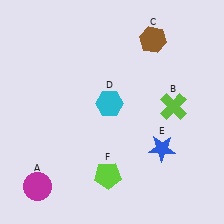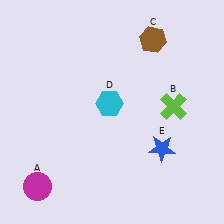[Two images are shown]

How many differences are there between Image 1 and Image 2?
There is 1 difference between the two images.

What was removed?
The lime pentagon (F) was removed in Image 2.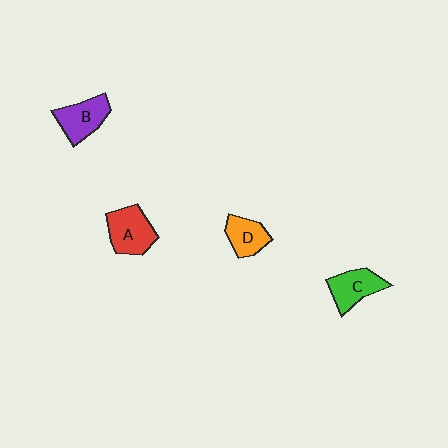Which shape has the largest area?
Shape A (red).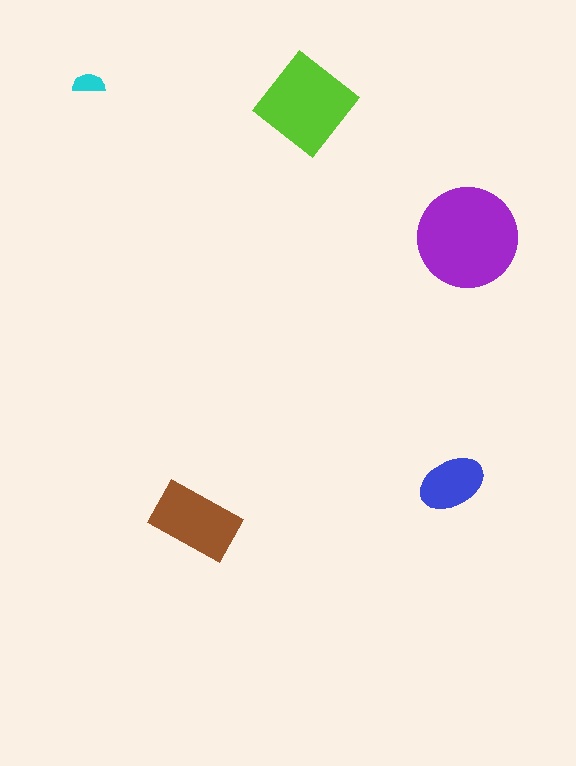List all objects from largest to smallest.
The purple circle, the lime diamond, the brown rectangle, the blue ellipse, the cyan semicircle.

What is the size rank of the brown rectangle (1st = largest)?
3rd.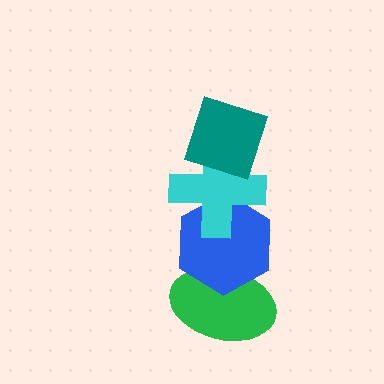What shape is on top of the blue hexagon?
The cyan cross is on top of the blue hexagon.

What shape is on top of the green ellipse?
The blue hexagon is on top of the green ellipse.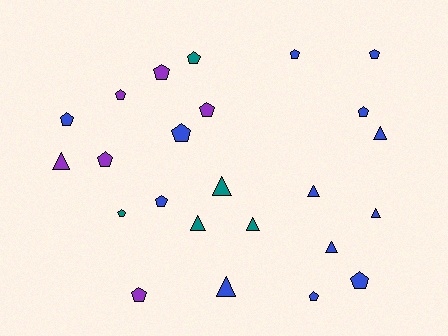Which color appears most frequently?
Blue, with 13 objects.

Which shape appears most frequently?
Pentagon, with 15 objects.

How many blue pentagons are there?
There are 8 blue pentagons.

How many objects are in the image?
There are 24 objects.